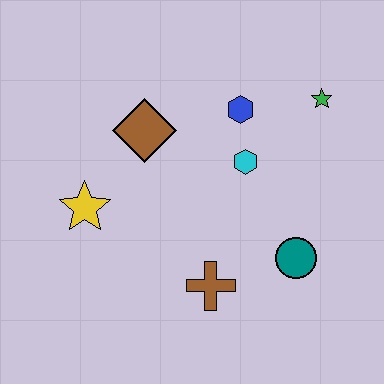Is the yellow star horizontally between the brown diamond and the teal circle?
No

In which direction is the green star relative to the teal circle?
The green star is above the teal circle.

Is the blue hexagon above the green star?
No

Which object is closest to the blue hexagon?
The cyan hexagon is closest to the blue hexagon.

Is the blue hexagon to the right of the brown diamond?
Yes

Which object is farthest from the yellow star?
The green star is farthest from the yellow star.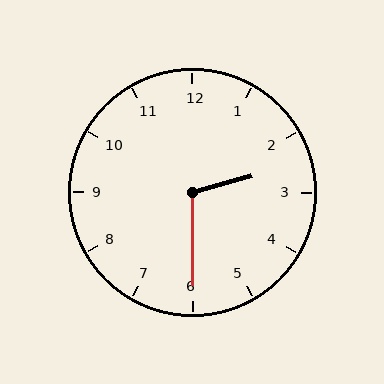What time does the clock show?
2:30.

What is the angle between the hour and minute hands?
Approximately 105 degrees.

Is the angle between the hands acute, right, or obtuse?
It is obtuse.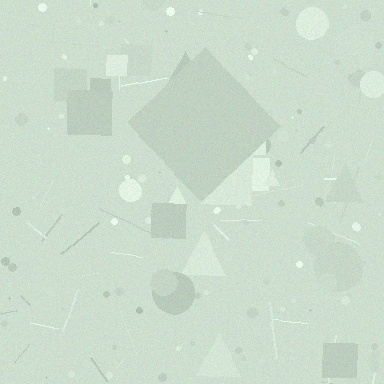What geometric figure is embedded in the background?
A diamond is embedded in the background.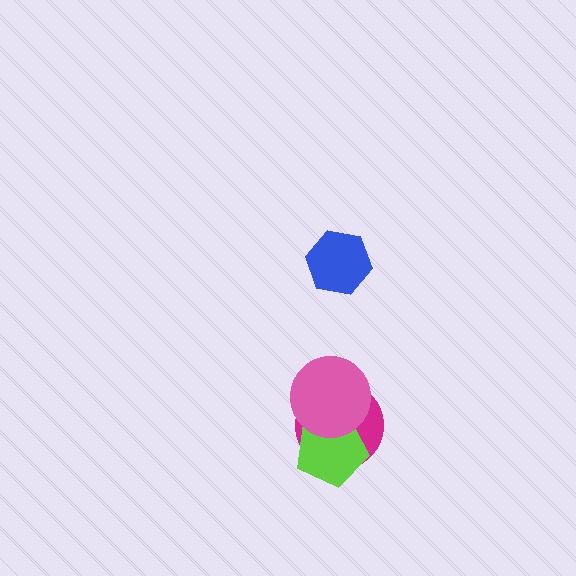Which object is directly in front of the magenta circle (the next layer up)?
The lime pentagon is directly in front of the magenta circle.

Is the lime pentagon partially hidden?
Yes, it is partially covered by another shape.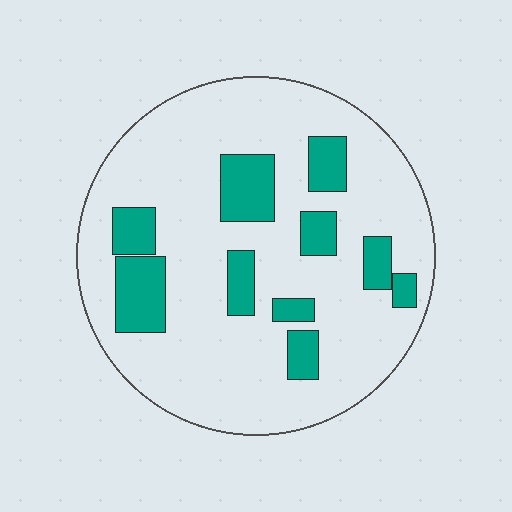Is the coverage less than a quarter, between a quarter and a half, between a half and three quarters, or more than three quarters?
Less than a quarter.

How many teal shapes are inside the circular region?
10.